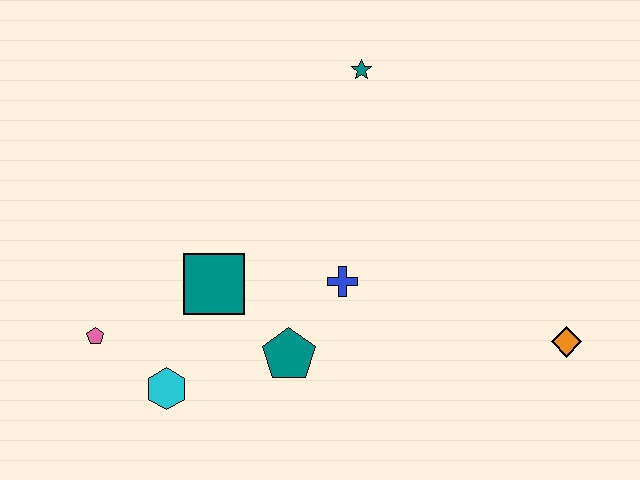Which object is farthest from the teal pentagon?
The teal star is farthest from the teal pentagon.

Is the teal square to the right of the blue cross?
No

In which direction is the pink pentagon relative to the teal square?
The pink pentagon is to the left of the teal square.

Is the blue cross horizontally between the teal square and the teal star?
Yes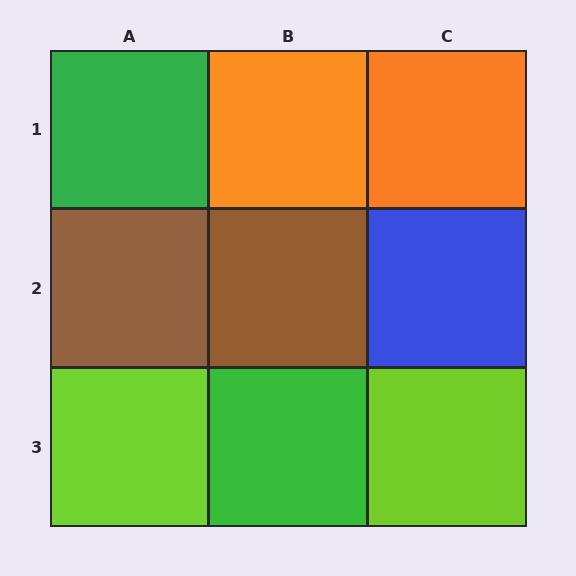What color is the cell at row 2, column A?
Brown.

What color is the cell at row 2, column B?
Brown.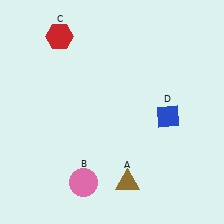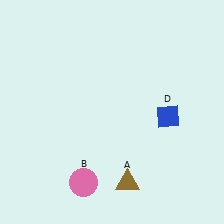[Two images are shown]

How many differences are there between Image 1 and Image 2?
There is 1 difference between the two images.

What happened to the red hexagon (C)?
The red hexagon (C) was removed in Image 2. It was in the top-left area of Image 1.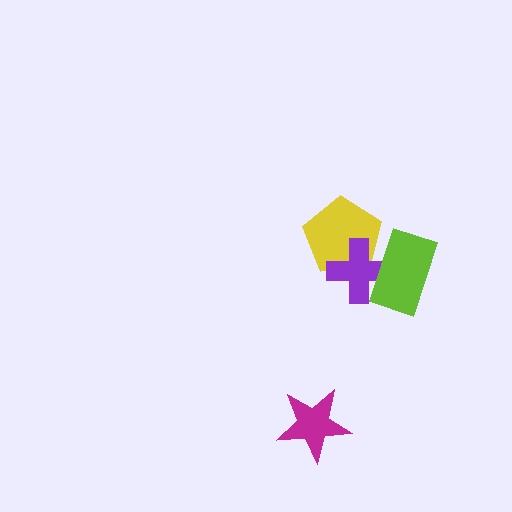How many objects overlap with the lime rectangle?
2 objects overlap with the lime rectangle.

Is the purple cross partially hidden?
Yes, it is partially covered by another shape.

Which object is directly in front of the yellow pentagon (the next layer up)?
The purple cross is directly in front of the yellow pentagon.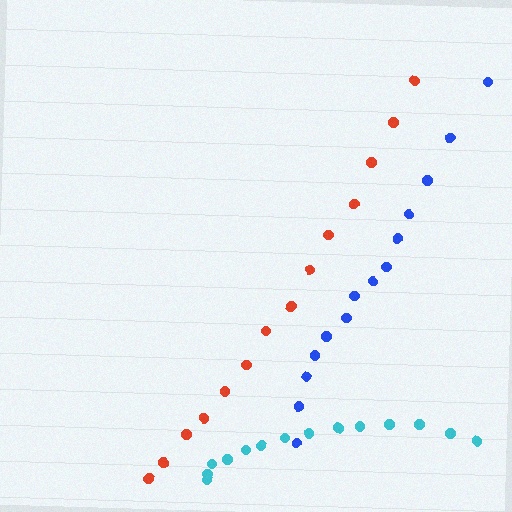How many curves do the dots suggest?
There are 3 distinct paths.